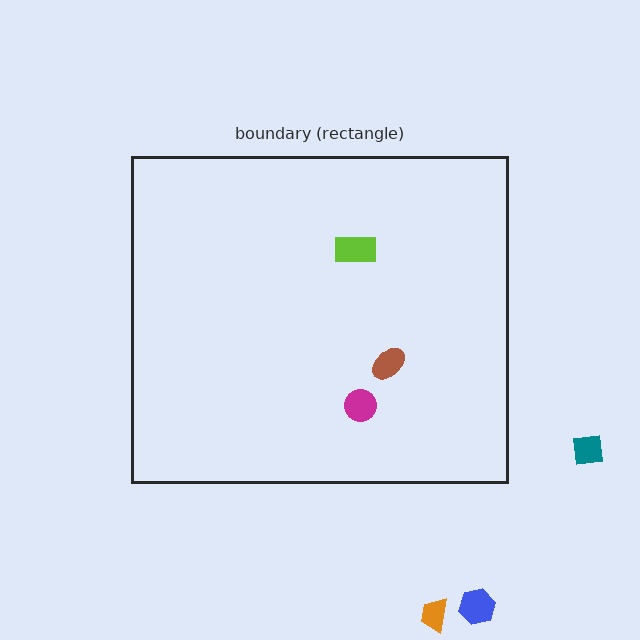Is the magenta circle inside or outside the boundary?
Inside.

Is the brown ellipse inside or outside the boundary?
Inside.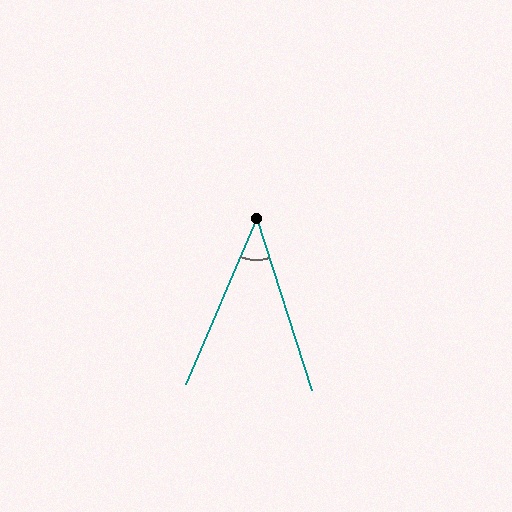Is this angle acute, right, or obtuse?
It is acute.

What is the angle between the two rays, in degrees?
Approximately 41 degrees.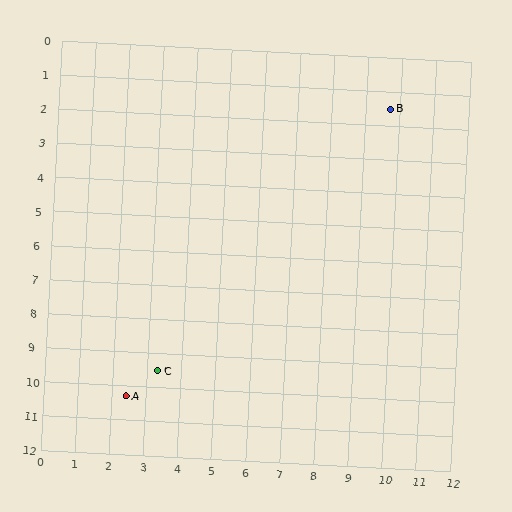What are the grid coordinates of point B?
Point B is at approximately (9.7, 1.5).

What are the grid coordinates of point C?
Point C is at approximately (3.3, 9.5).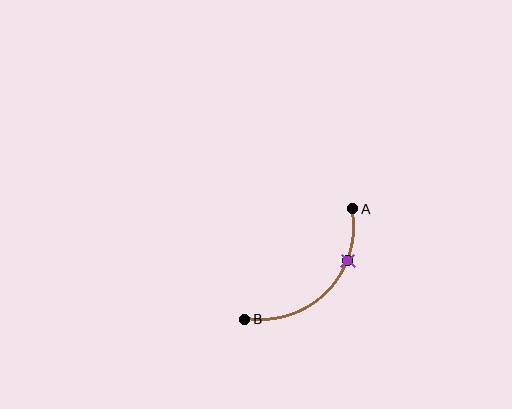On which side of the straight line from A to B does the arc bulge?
The arc bulges below and to the right of the straight line connecting A and B.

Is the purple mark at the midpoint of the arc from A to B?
No. The purple mark lies on the arc but is closer to endpoint A. The arc midpoint would be at the point on the curve equidistant along the arc from both A and B.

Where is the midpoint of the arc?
The arc midpoint is the point on the curve farthest from the straight line joining A and B. It sits below and to the right of that line.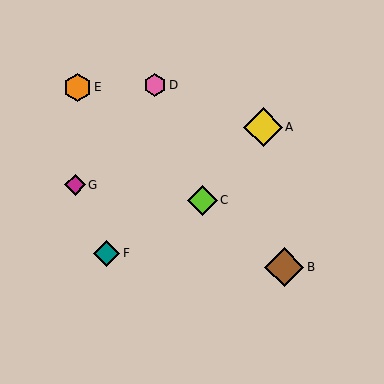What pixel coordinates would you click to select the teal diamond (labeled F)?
Click at (107, 253) to select the teal diamond F.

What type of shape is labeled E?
Shape E is an orange hexagon.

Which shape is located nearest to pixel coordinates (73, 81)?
The orange hexagon (labeled E) at (77, 87) is nearest to that location.